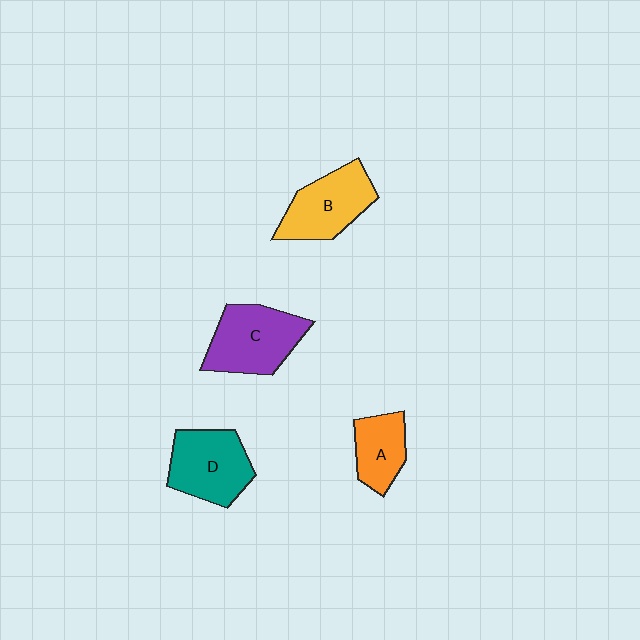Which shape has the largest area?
Shape C (purple).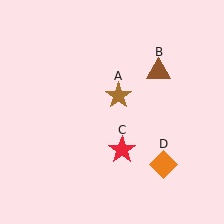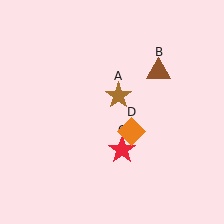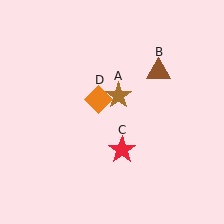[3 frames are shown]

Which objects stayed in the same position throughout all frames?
Brown star (object A) and brown triangle (object B) and red star (object C) remained stationary.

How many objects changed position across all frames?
1 object changed position: orange diamond (object D).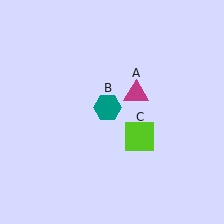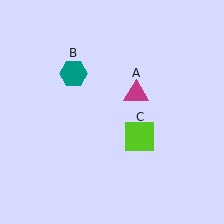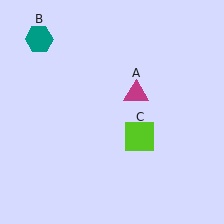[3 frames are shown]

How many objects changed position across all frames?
1 object changed position: teal hexagon (object B).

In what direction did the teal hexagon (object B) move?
The teal hexagon (object B) moved up and to the left.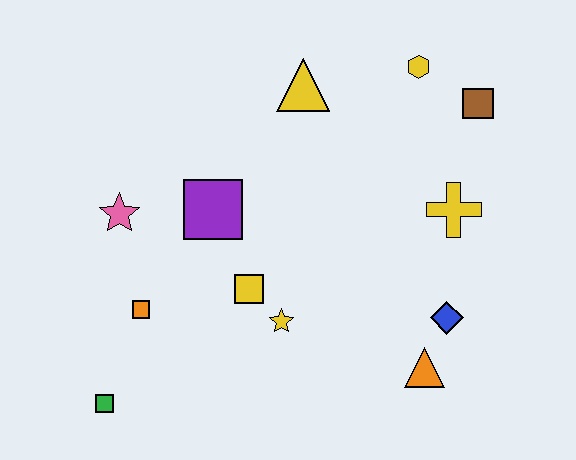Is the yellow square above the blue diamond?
Yes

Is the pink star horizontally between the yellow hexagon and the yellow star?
No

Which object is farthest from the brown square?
The green square is farthest from the brown square.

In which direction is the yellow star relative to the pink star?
The yellow star is to the right of the pink star.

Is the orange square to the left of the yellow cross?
Yes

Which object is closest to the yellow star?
The yellow square is closest to the yellow star.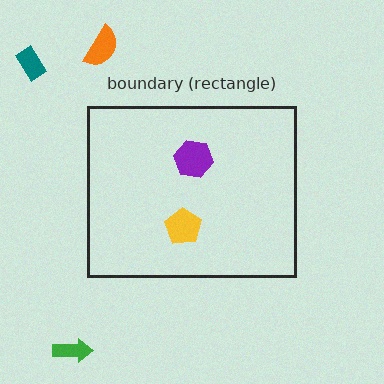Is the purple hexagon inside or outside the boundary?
Inside.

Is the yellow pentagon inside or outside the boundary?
Inside.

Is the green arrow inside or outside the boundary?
Outside.